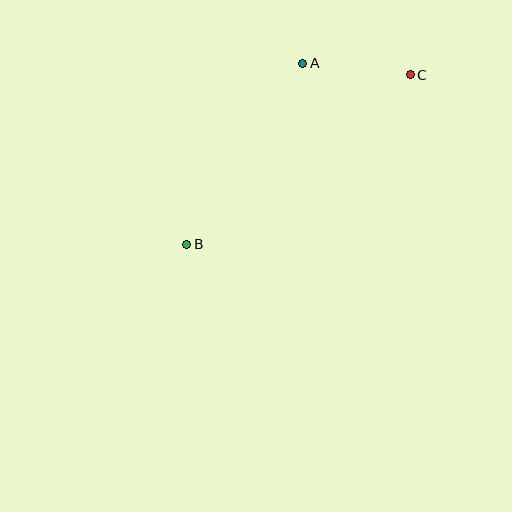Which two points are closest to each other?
Points A and C are closest to each other.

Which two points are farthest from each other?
Points B and C are farthest from each other.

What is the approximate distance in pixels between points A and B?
The distance between A and B is approximately 215 pixels.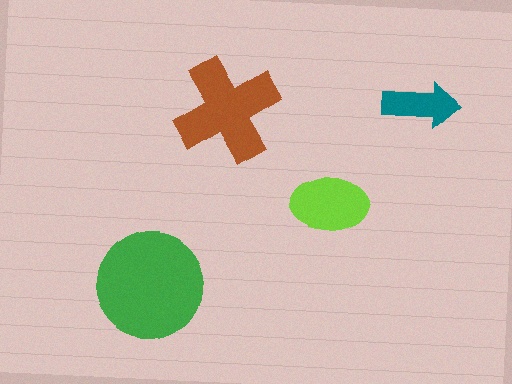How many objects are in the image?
There are 4 objects in the image.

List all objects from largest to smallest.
The green circle, the brown cross, the lime ellipse, the teal arrow.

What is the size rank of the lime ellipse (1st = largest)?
3rd.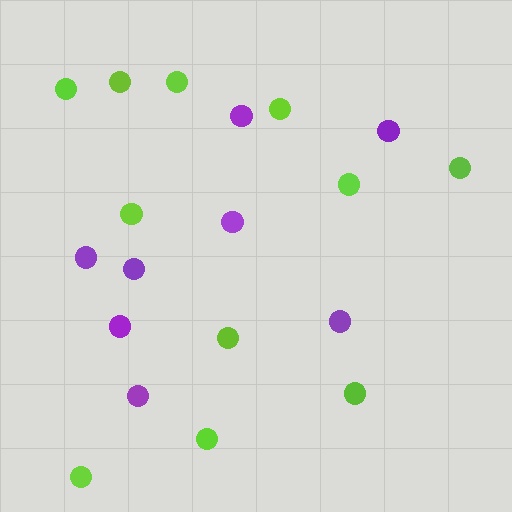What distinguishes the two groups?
There are 2 groups: one group of lime circles (11) and one group of purple circles (8).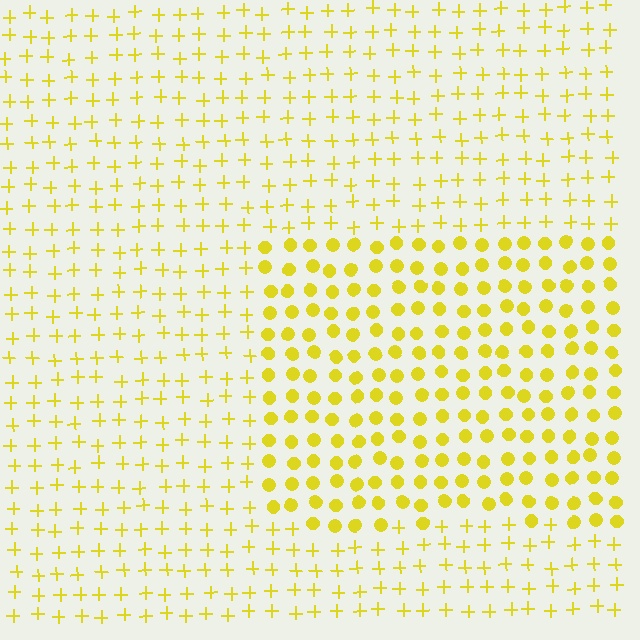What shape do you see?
I see a rectangle.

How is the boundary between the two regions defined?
The boundary is defined by a change in element shape: circles inside vs. plus signs outside. All elements share the same color and spacing.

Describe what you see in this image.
The image is filled with small yellow elements arranged in a uniform grid. A rectangle-shaped region contains circles, while the surrounding area contains plus signs. The boundary is defined purely by the change in element shape.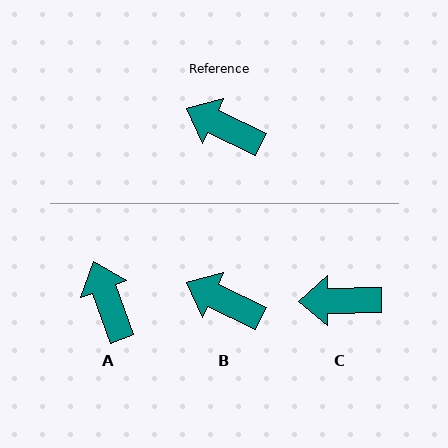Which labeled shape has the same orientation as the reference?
B.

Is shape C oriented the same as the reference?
No, it is off by about 26 degrees.